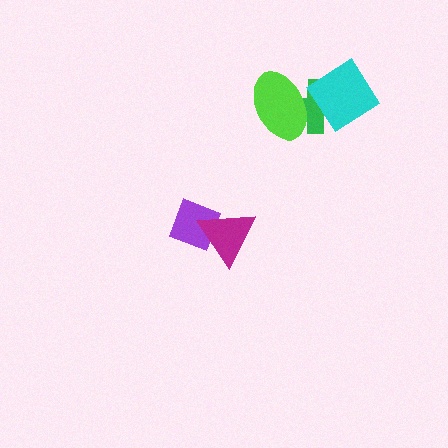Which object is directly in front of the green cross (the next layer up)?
The lime ellipse is directly in front of the green cross.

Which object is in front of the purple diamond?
The magenta triangle is in front of the purple diamond.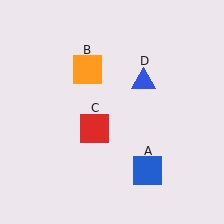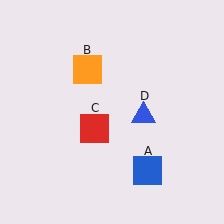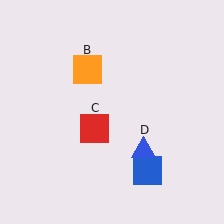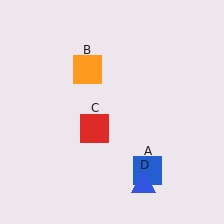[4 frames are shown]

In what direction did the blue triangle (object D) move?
The blue triangle (object D) moved down.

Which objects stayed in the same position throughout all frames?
Blue square (object A) and orange square (object B) and red square (object C) remained stationary.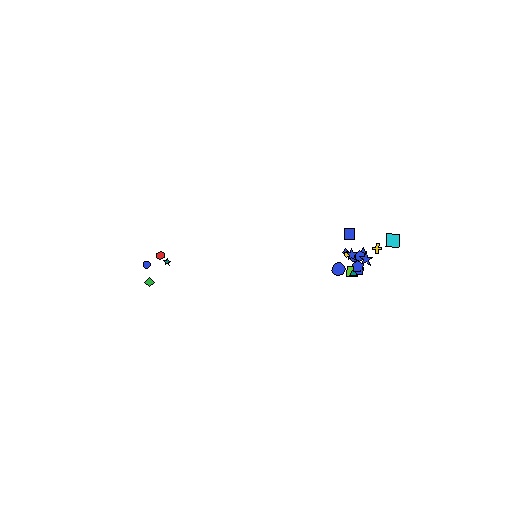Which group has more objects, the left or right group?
The right group.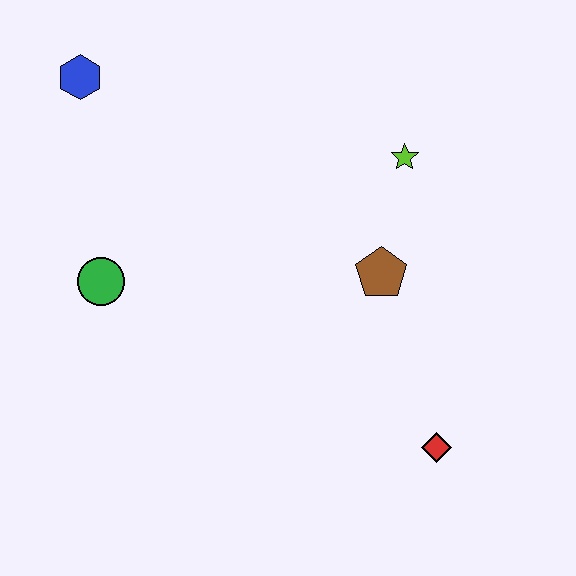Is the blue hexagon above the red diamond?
Yes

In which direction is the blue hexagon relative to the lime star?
The blue hexagon is to the left of the lime star.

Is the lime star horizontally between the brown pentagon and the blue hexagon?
No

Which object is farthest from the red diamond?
The blue hexagon is farthest from the red diamond.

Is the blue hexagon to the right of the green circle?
No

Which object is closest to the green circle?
The blue hexagon is closest to the green circle.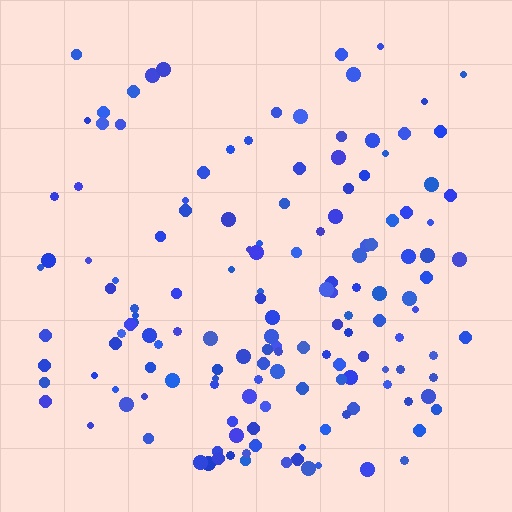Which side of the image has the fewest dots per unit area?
The top.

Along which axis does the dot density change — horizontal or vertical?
Vertical.